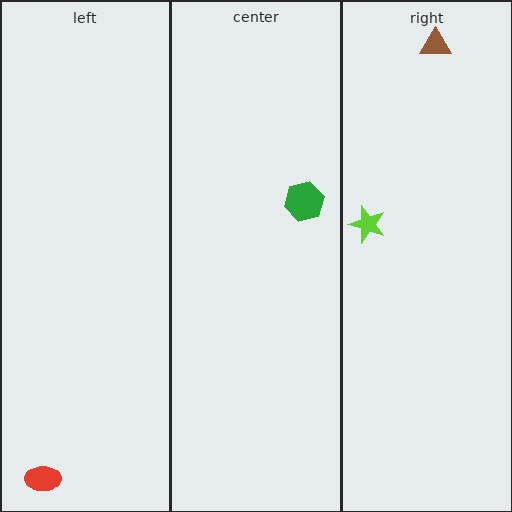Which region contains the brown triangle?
The right region.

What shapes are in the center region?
The green hexagon.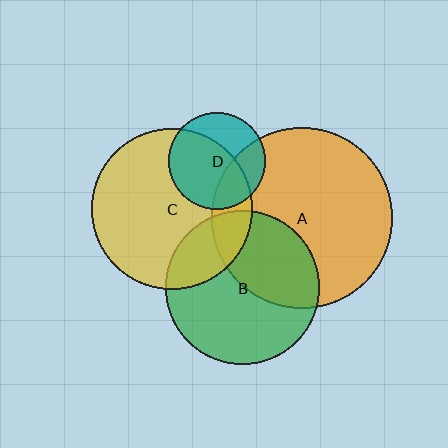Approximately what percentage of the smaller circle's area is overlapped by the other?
Approximately 40%.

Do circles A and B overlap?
Yes.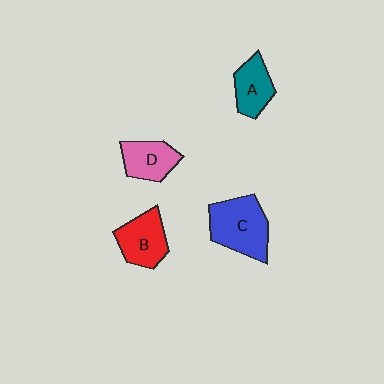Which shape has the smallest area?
Shape A (teal).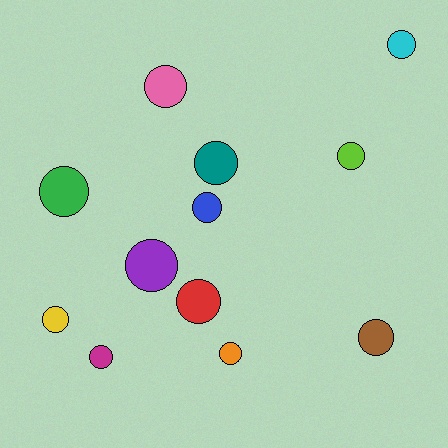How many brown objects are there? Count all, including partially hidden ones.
There is 1 brown object.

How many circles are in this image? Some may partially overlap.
There are 12 circles.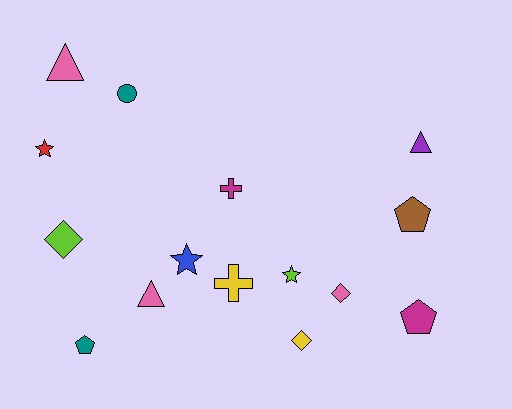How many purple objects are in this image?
There is 1 purple object.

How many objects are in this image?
There are 15 objects.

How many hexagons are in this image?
There are no hexagons.